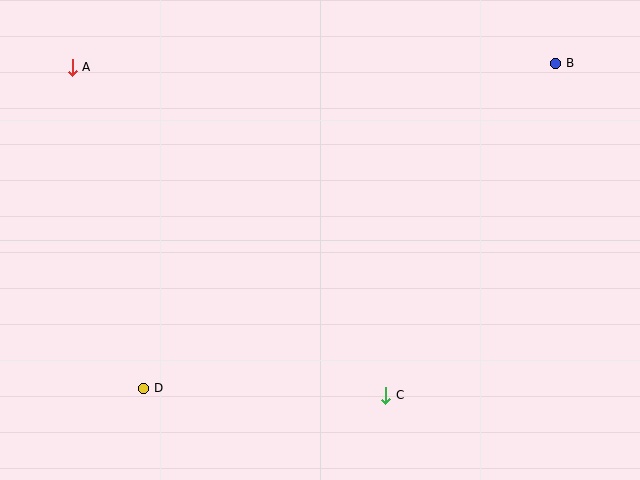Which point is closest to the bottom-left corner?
Point D is closest to the bottom-left corner.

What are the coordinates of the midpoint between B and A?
The midpoint between B and A is at (314, 65).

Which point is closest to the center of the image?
Point C at (386, 395) is closest to the center.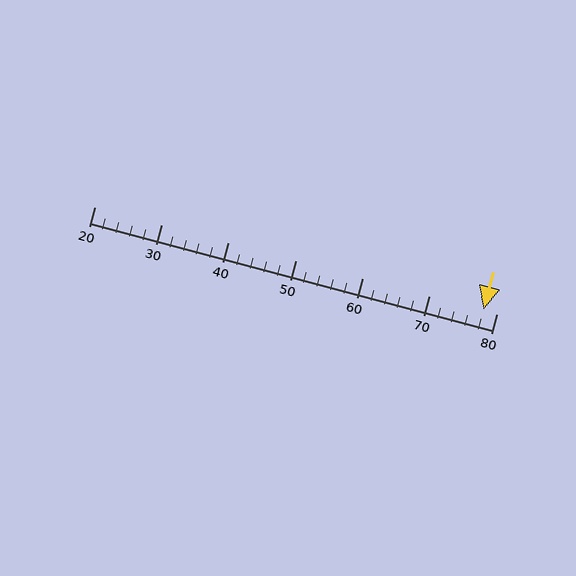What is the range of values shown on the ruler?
The ruler shows values from 20 to 80.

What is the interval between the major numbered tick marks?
The major tick marks are spaced 10 units apart.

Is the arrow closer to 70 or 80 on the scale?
The arrow is closer to 80.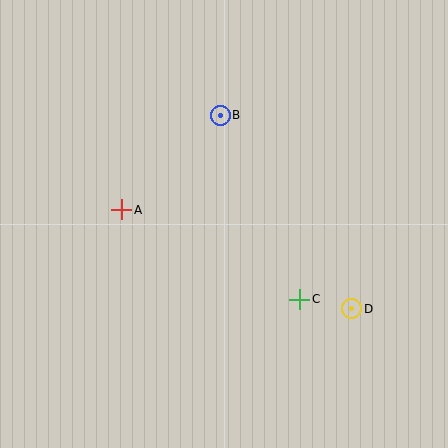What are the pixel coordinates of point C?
Point C is at (300, 299).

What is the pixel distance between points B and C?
The distance between B and C is 200 pixels.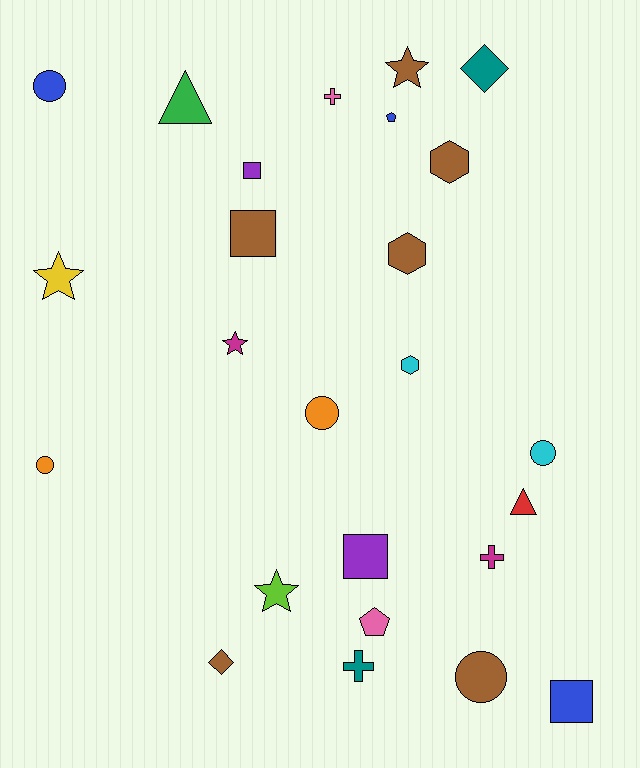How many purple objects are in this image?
There are 2 purple objects.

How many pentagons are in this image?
There are 2 pentagons.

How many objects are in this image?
There are 25 objects.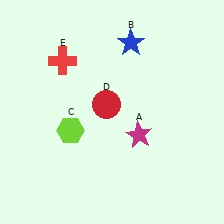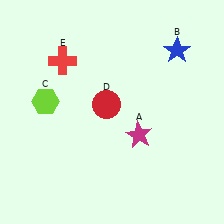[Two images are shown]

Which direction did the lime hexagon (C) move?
The lime hexagon (C) moved up.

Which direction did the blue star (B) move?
The blue star (B) moved right.